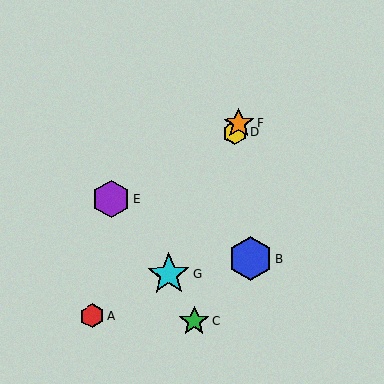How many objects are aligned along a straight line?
3 objects (D, F, G) are aligned along a straight line.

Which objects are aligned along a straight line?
Objects D, F, G are aligned along a straight line.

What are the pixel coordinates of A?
Object A is at (92, 316).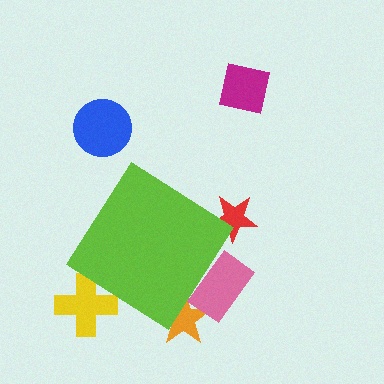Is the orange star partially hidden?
Yes, the orange star is partially hidden behind the lime diamond.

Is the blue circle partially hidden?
No, the blue circle is fully visible.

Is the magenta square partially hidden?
No, the magenta square is fully visible.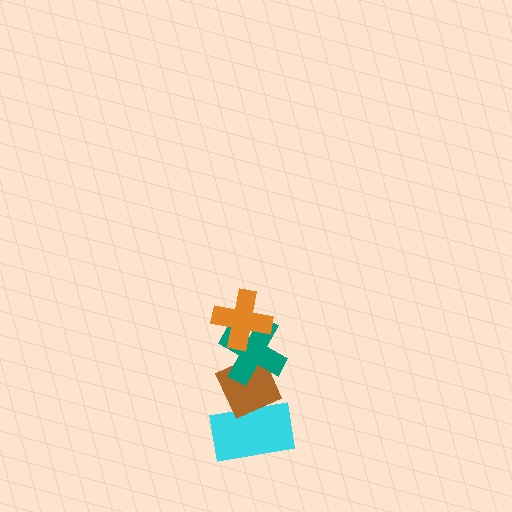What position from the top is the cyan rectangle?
The cyan rectangle is 4th from the top.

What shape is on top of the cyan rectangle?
The brown diamond is on top of the cyan rectangle.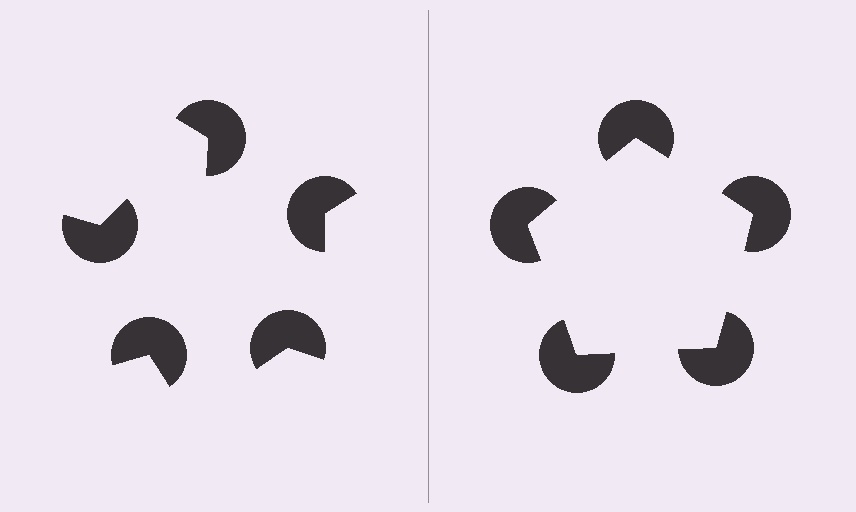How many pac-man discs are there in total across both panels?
10 — 5 on each side.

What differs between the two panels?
The pac-man discs are positioned identically on both sides; only the wedge orientations differ. On the right they align to a pentagon; on the left they are misaligned.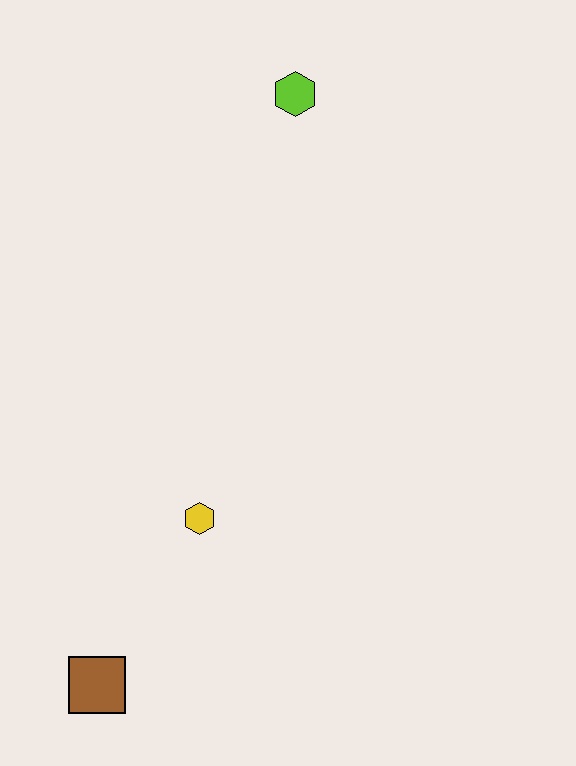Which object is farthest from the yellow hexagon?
The lime hexagon is farthest from the yellow hexagon.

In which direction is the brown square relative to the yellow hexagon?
The brown square is below the yellow hexagon.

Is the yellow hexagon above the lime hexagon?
No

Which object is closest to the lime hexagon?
The yellow hexagon is closest to the lime hexagon.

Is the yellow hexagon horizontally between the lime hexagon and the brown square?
Yes